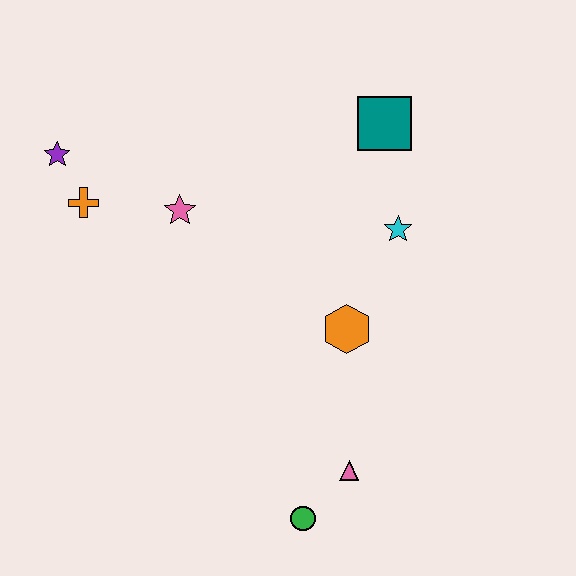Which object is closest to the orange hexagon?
The cyan star is closest to the orange hexagon.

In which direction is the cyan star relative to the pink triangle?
The cyan star is above the pink triangle.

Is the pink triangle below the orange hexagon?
Yes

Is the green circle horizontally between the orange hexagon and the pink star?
Yes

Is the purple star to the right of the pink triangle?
No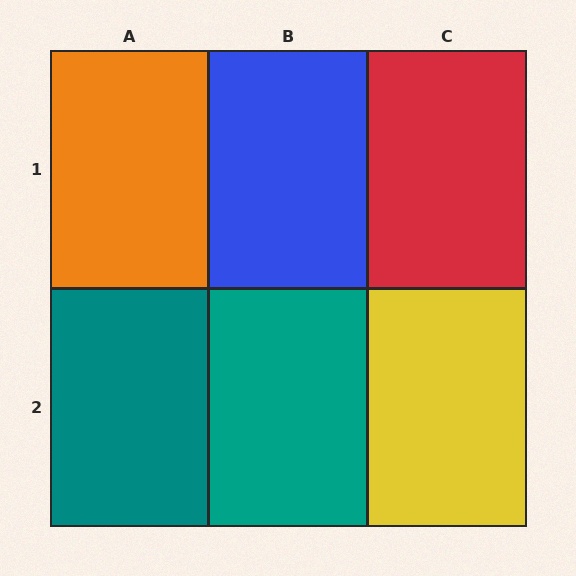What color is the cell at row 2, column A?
Teal.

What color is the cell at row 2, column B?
Teal.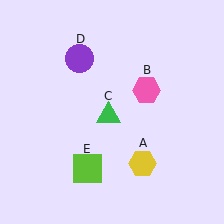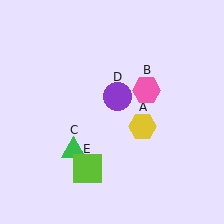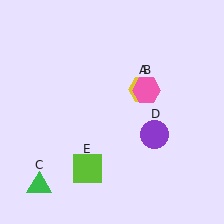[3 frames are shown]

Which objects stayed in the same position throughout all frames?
Pink hexagon (object B) and lime square (object E) remained stationary.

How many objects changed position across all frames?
3 objects changed position: yellow hexagon (object A), green triangle (object C), purple circle (object D).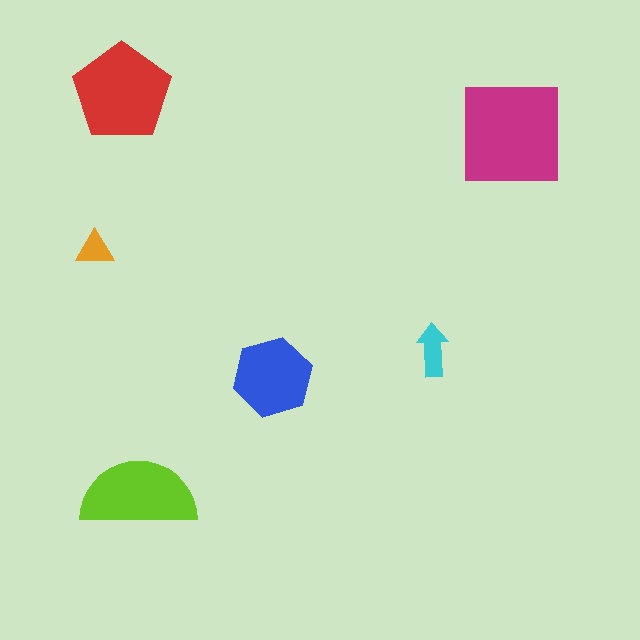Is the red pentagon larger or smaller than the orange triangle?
Larger.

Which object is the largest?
The magenta square.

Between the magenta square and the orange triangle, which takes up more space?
The magenta square.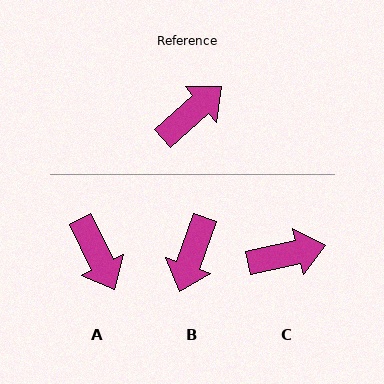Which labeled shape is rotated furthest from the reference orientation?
B, about 151 degrees away.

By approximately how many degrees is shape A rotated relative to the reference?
Approximately 106 degrees clockwise.